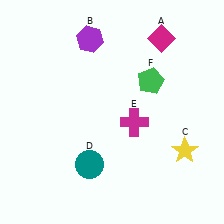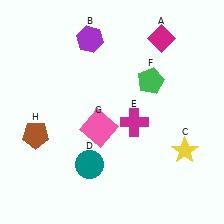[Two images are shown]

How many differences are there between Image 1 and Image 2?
There are 2 differences between the two images.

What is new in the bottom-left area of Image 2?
A brown pentagon (H) was added in the bottom-left area of Image 2.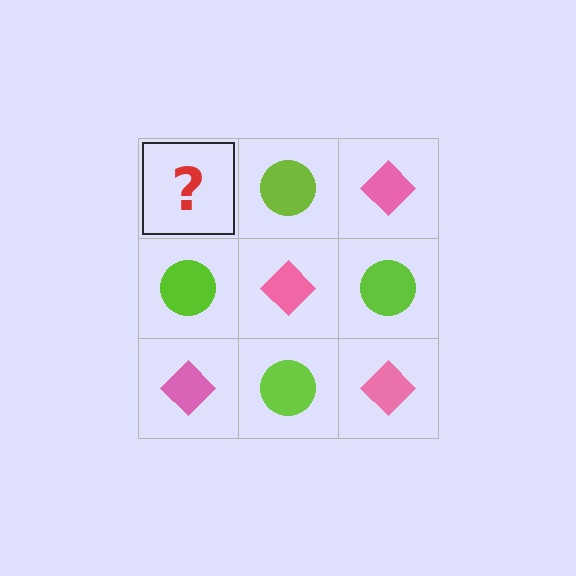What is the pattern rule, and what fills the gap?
The rule is that it alternates pink diamond and lime circle in a checkerboard pattern. The gap should be filled with a pink diamond.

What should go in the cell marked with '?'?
The missing cell should contain a pink diamond.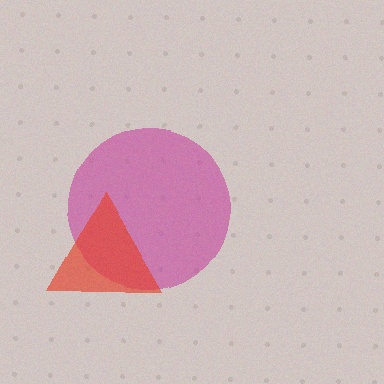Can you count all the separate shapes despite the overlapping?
Yes, there are 2 separate shapes.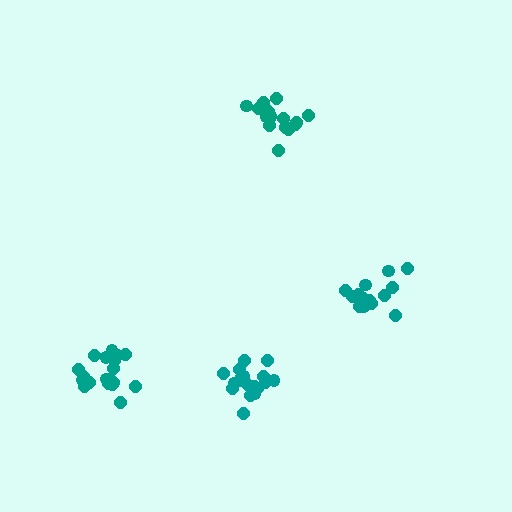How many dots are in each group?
Group 1: 18 dots, Group 2: 19 dots, Group 3: 15 dots, Group 4: 14 dots (66 total).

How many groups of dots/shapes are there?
There are 4 groups.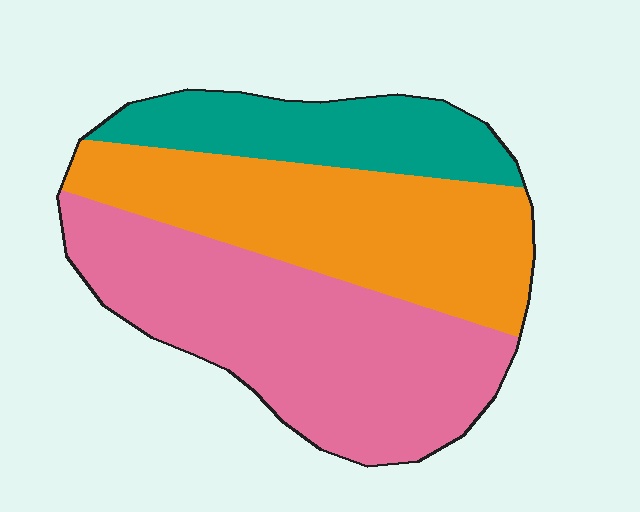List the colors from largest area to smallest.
From largest to smallest: pink, orange, teal.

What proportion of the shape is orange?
Orange takes up between a quarter and a half of the shape.